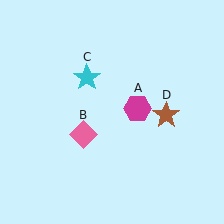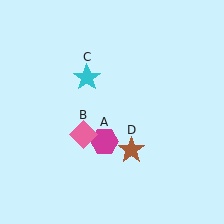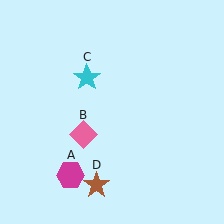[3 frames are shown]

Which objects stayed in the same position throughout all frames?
Pink diamond (object B) and cyan star (object C) remained stationary.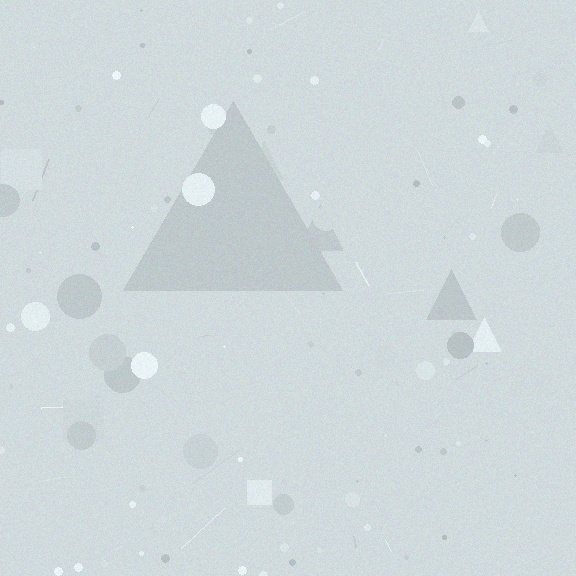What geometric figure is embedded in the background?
A triangle is embedded in the background.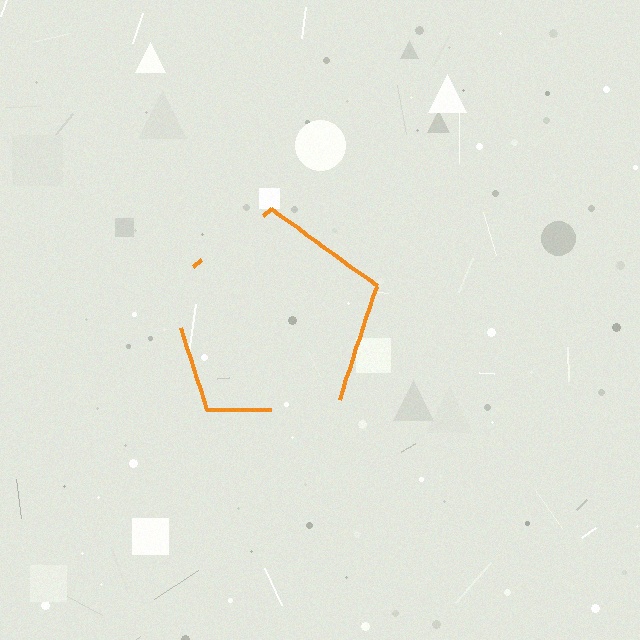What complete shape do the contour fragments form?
The contour fragments form a pentagon.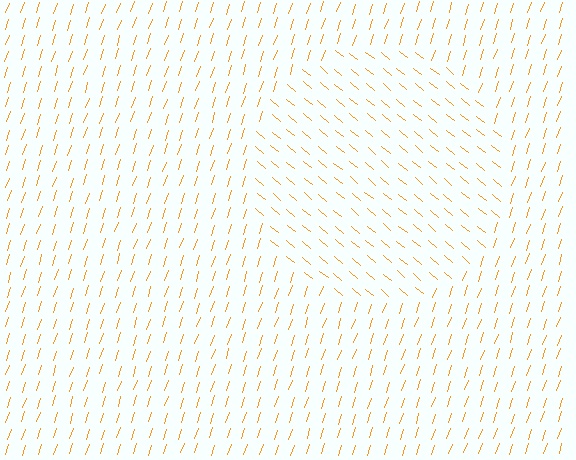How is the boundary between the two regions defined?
The boundary is defined purely by a change in line orientation (approximately 69 degrees difference). All lines are the same color and thickness.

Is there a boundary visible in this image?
Yes, there is a texture boundary formed by a change in line orientation.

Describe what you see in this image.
The image is filled with small orange line segments. A circle region in the image has lines oriented differently from the surrounding lines, creating a visible texture boundary.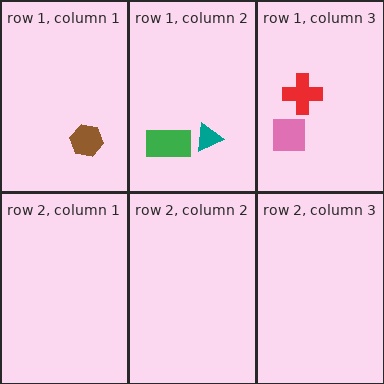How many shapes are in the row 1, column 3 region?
2.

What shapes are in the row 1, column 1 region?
The brown hexagon.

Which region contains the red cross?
The row 1, column 3 region.